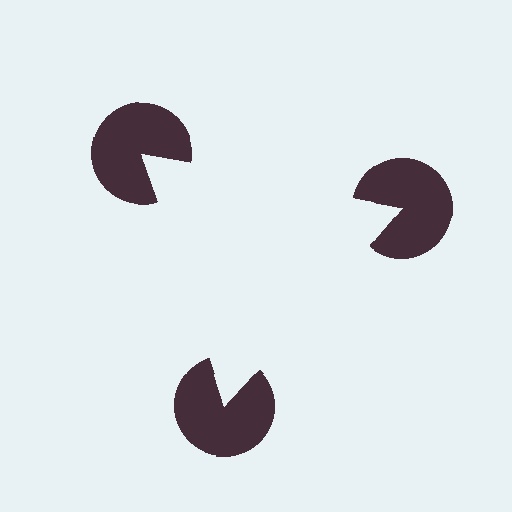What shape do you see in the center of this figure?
An illusory triangle — its edges are inferred from the aligned wedge cuts in the pac-man discs, not physically drawn.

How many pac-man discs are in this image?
There are 3 — one at each vertex of the illusory triangle.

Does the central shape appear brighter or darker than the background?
It typically appears slightly brighter than the background, even though no actual brightness change is drawn.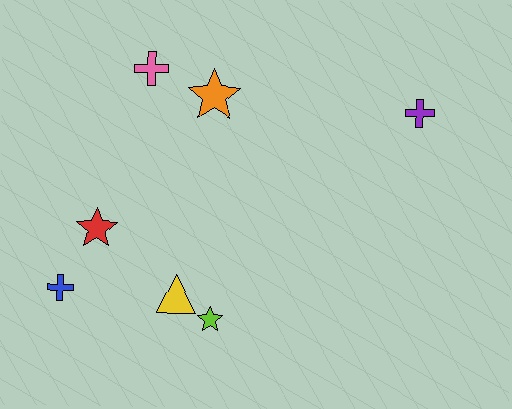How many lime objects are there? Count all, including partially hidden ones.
There is 1 lime object.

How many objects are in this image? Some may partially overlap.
There are 7 objects.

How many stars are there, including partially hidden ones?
There are 3 stars.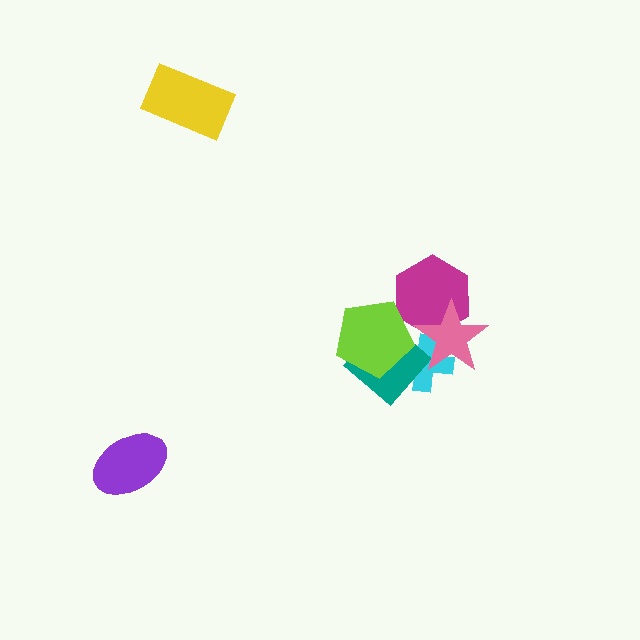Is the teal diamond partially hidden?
Yes, it is partially covered by another shape.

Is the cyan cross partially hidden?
Yes, it is partially covered by another shape.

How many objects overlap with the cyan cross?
3 objects overlap with the cyan cross.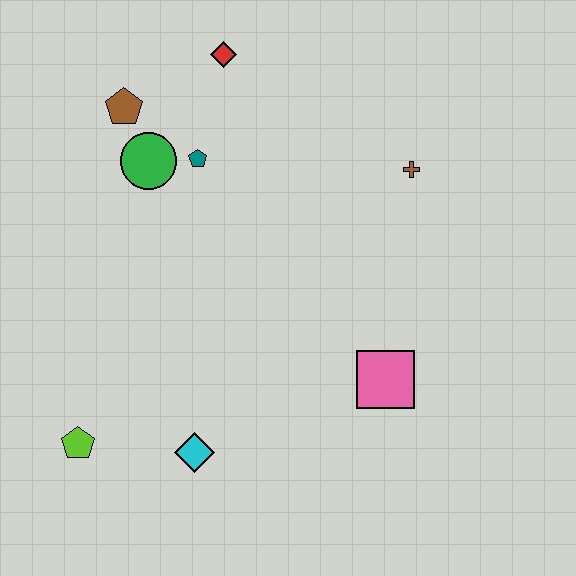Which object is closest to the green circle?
The teal pentagon is closest to the green circle.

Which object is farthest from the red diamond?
The lime pentagon is farthest from the red diamond.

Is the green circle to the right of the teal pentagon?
No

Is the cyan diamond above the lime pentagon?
No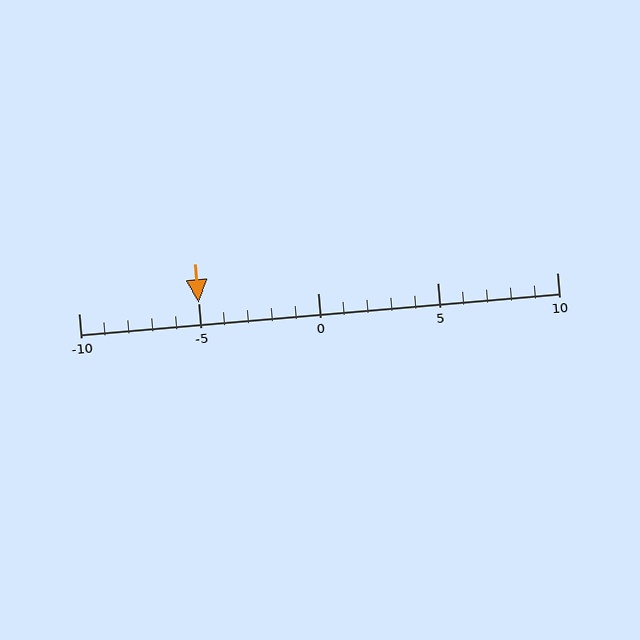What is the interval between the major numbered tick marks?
The major tick marks are spaced 5 units apart.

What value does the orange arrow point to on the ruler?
The orange arrow points to approximately -5.